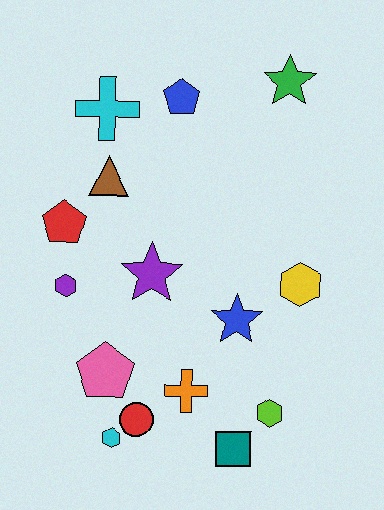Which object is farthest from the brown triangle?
The teal square is farthest from the brown triangle.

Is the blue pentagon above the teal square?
Yes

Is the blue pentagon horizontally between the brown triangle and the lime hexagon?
Yes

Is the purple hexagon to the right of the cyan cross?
No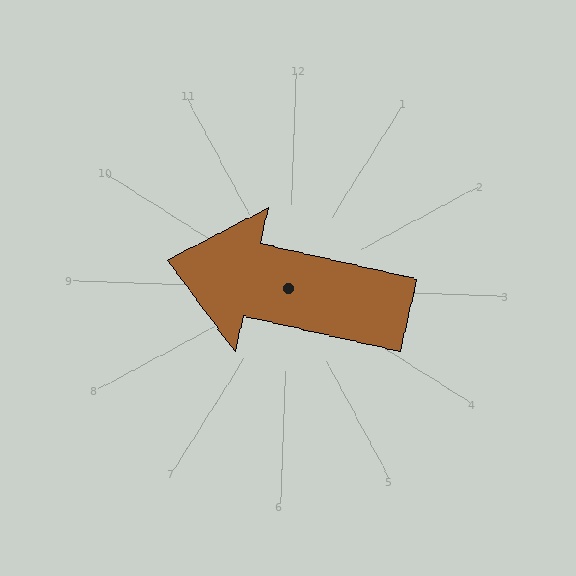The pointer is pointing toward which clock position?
Roughly 9 o'clock.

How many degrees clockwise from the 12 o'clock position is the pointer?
Approximately 281 degrees.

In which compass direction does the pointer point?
West.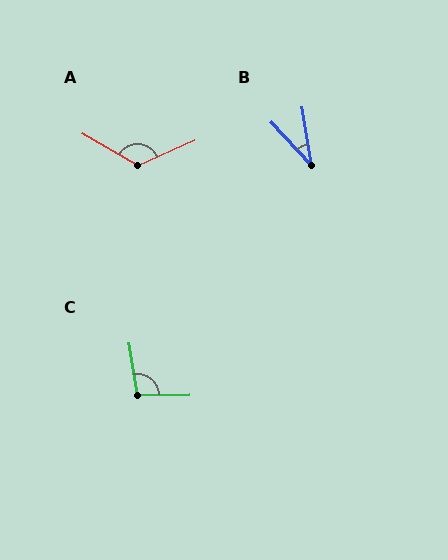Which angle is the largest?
A, at approximately 126 degrees.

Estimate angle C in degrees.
Approximately 99 degrees.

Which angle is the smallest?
B, at approximately 34 degrees.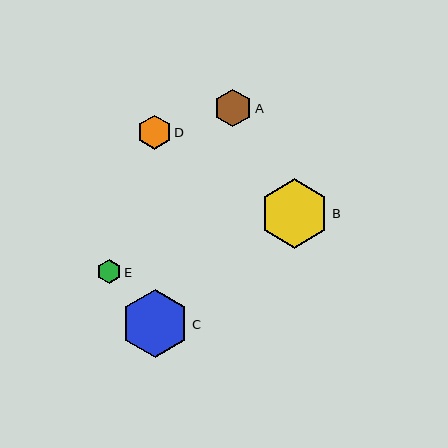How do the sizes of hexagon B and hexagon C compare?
Hexagon B and hexagon C are approximately the same size.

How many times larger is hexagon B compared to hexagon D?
Hexagon B is approximately 2.1 times the size of hexagon D.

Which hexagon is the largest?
Hexagon B is the largest with a size of approximately 70 pixels.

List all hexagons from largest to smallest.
From largest to smallest: B, C, A, D, E.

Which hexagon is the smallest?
Hexagon E is the smallest with a size of approximately 24 pixels.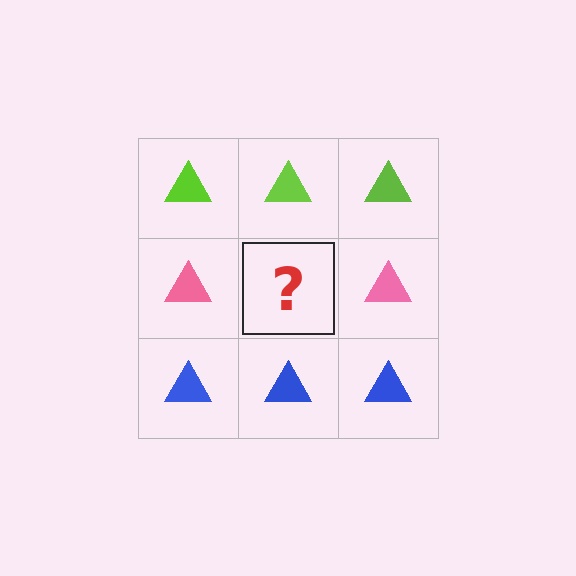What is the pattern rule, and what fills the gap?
The rule is that each row has a consistent color. The gap should be filled with a pink triangle.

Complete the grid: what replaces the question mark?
The question mark should be replaced with a pink triangle.